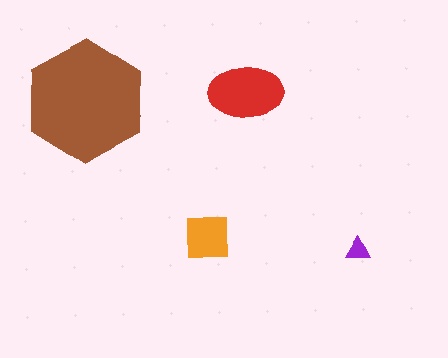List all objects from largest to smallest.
The brown hexagon, the red ellipse, the orange square, the purple triangle.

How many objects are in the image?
There are 4 objects in the image.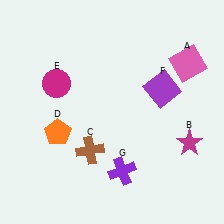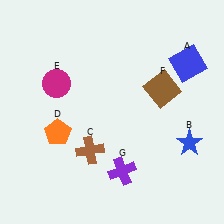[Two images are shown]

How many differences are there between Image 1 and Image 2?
There are 3 differences between the two images.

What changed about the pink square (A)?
In Image 1, A is pink. In Image 2, it changed to blue.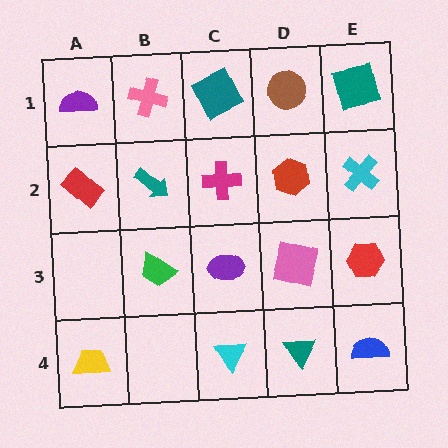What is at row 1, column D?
A brown circle.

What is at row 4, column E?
A blue semicircle.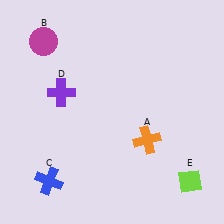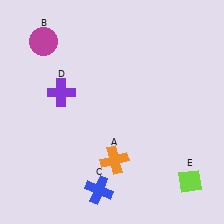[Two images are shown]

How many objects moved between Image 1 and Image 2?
2 objects moved between the two images.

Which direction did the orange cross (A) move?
The orange cross (A) moved left.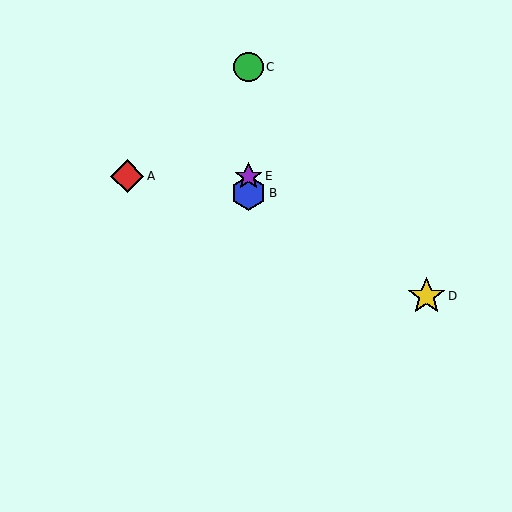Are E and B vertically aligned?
Yes, both are at x≈249.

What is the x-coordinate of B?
Object B is at x≈249.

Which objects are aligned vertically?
Objects B, C, E are aligned vertically.